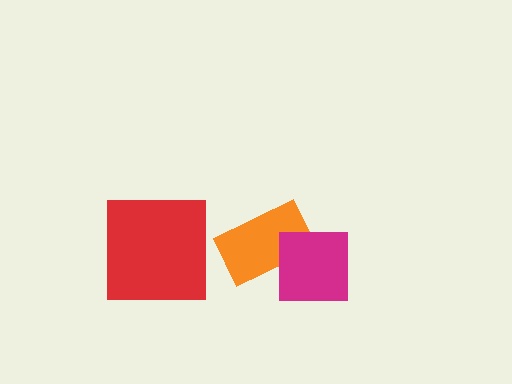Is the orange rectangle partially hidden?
Yes, it is partially covered by another shape.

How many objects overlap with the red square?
0 objects overlap with the red square.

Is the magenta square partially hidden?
No, no other shape covers it.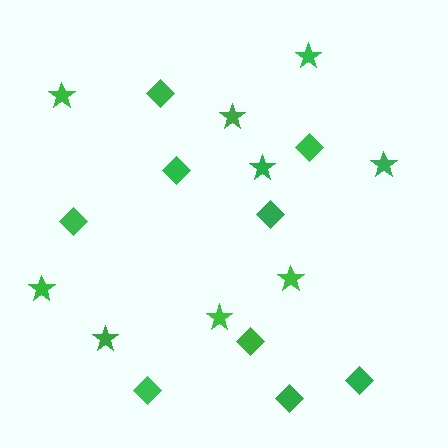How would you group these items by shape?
There are 2 groups: one group of stars (9) and one group of diamonds (9).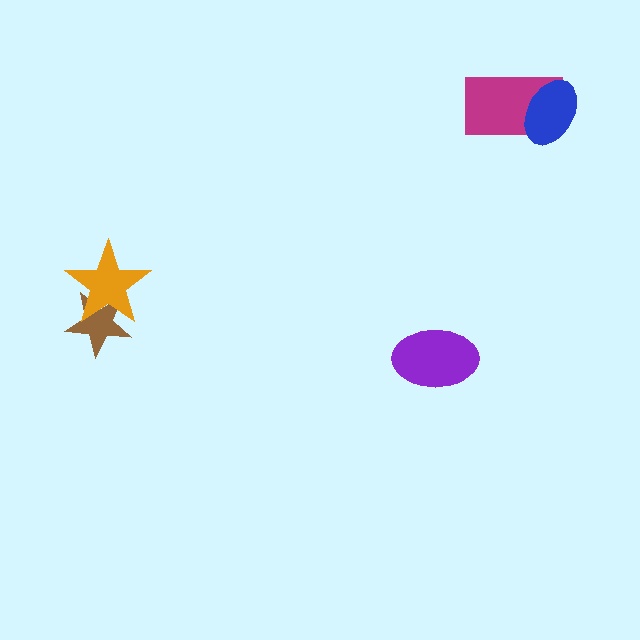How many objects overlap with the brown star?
1 object overlaps with the brown star.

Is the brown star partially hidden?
Yes, it is partially covered by another shape.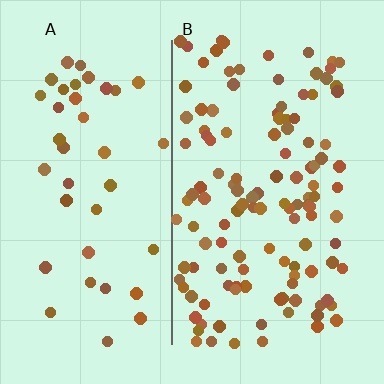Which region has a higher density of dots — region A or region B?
B (the right).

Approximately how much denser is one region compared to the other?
Approximately 2.9× — region B over region A.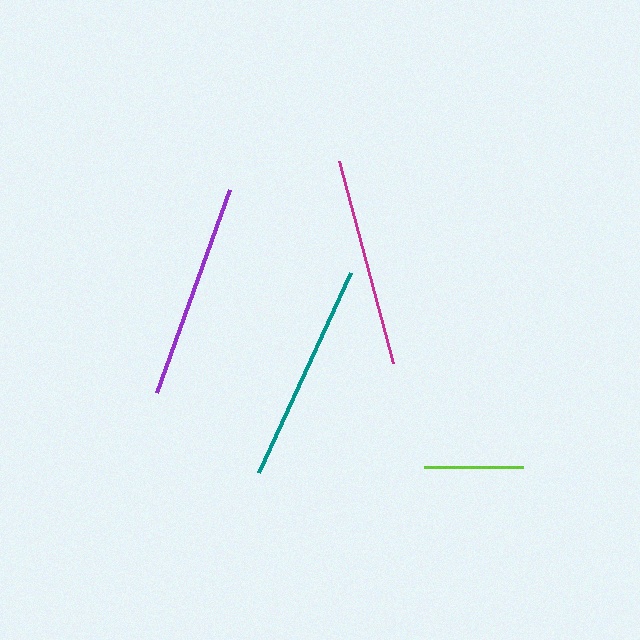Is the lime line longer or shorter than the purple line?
The purple line is longer than the lime line.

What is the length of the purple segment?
The purple segment is approximately 215 pixels long.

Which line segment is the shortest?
The lime line is the shortest at approximately 100 pixels.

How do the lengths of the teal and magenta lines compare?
The teal and magenta lines are approximately the same length.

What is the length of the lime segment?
The lime segment is approximately 100 pixels long.